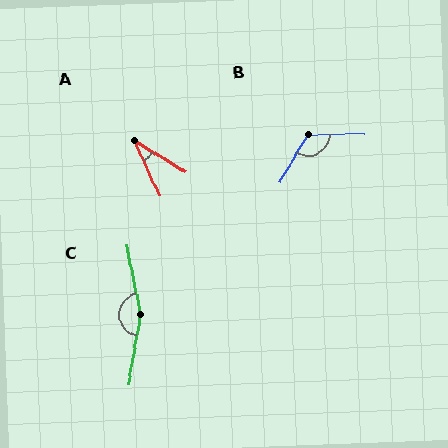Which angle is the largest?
C, at approximately 159 degrees.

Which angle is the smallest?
A, at approximately 34 degrees.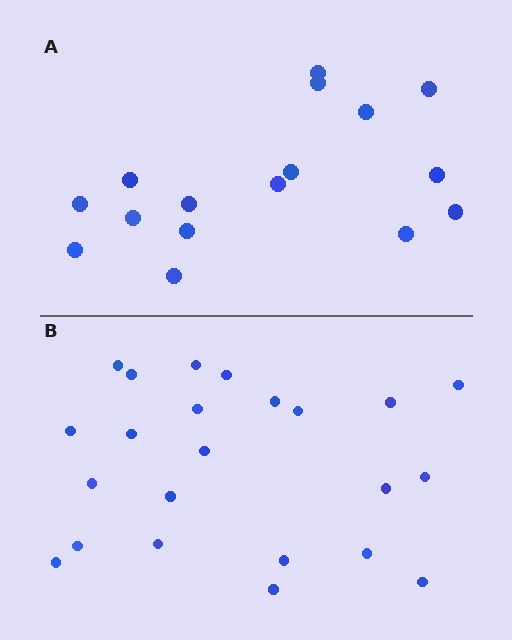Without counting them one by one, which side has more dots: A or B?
Region B (the bottom region) has more dots.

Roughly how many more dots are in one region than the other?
Region B has roughly 8 or so more dots than region A.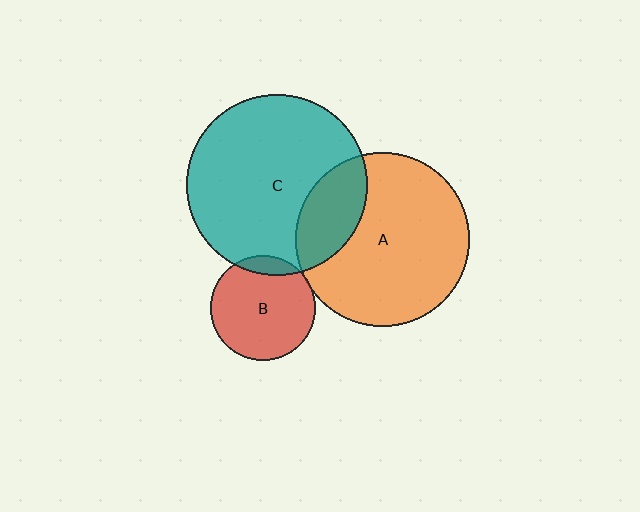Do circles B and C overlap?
Yes.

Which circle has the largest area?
Circle C (teal).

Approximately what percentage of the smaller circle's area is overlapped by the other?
Approximately 10%.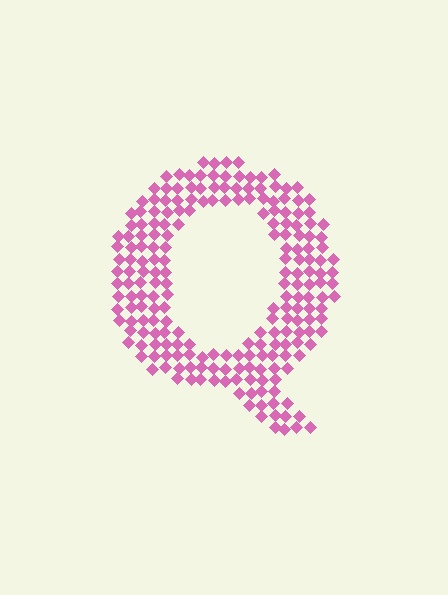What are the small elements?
The small elements are diamonds.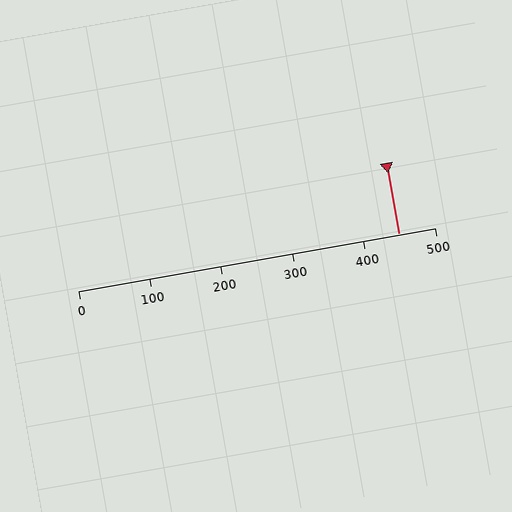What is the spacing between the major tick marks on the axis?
The major ticks are spaced 100 apart.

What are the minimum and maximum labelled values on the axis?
The axis runs from 0 to 500.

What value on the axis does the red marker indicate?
The marker indicates approximately 450.